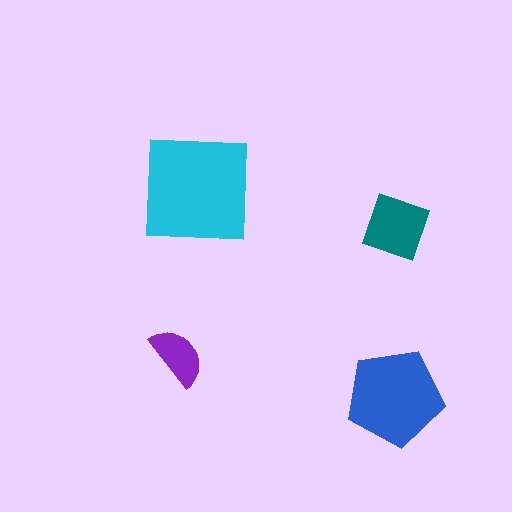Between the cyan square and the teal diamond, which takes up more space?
The cyan square.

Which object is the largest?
The cyan square.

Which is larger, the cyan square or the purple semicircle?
The cyan square.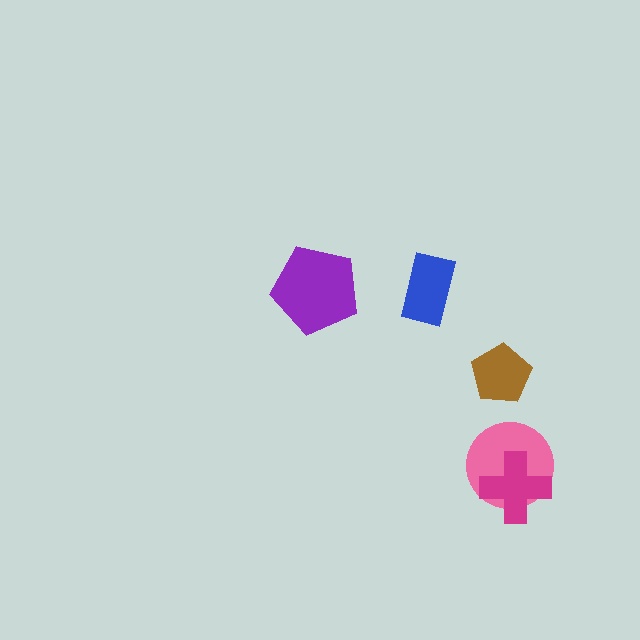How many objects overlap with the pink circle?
1 object overlaps with the pink circle.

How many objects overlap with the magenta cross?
1 object overlaps with the magenta cross.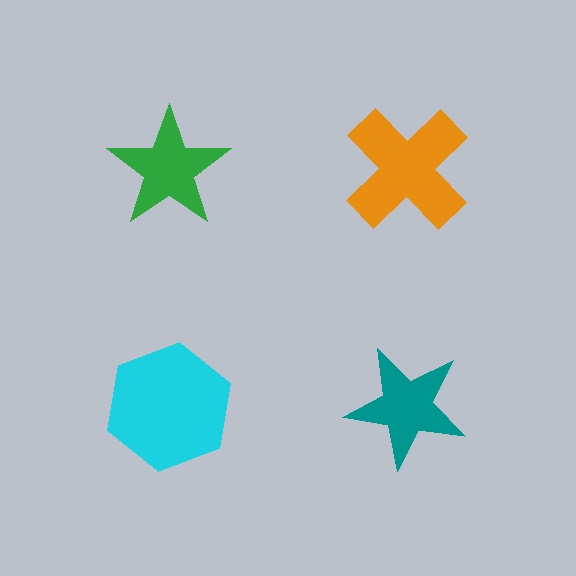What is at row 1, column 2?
An orange cross.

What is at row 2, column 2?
A teal star.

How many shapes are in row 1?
2 shapes.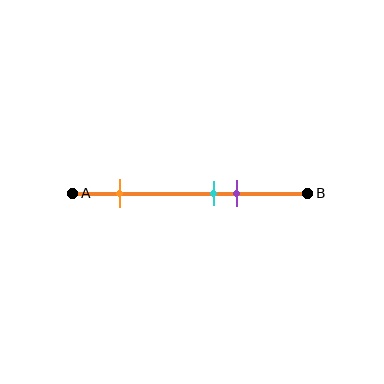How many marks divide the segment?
There are 3 marks dividing the segment.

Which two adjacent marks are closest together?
The cyan and purple marks are the closest adjacent pair.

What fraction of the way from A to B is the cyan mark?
The cyan mark is approximately 60% (0.6) of the way from A to B.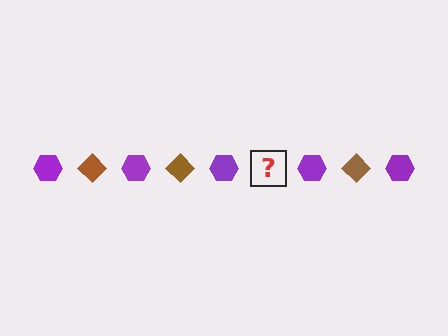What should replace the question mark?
The question mark should be replaced with a brown diamond.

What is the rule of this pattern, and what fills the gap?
The rule is that the pattern alternates between purple hexagon and brown diamond. The gap should be filled with a brown diamond.